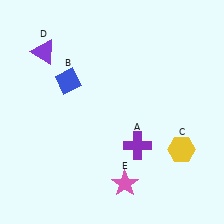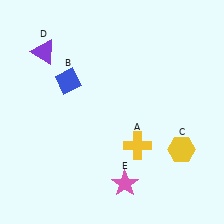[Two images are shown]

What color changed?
The cross (A) changed from purple in Image 1 to yellow in Image 2.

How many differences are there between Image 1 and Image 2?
There is 1 difference between the two images.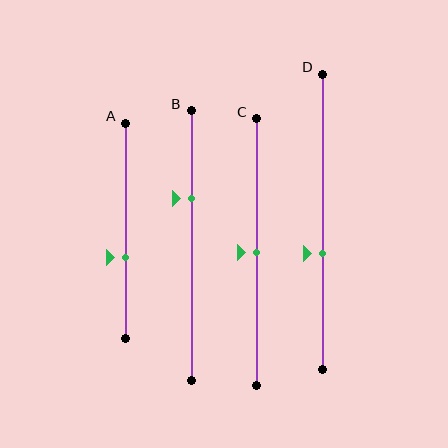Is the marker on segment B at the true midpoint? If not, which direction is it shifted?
No, the marker on segment B is shifted upward by about 18% of the segment length.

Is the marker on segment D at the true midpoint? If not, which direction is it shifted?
No, the marker on segment D is shifted downward by about 11% of the segment length.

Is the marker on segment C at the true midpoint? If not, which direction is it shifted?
Yes, the marker on segment C is at the true midpoint.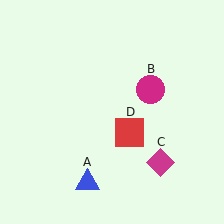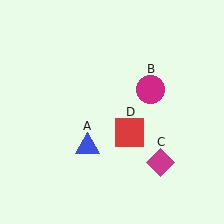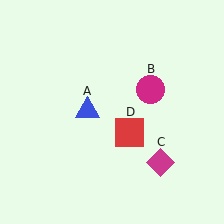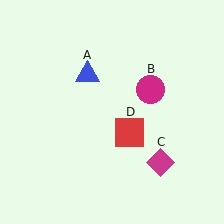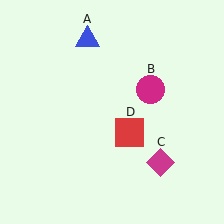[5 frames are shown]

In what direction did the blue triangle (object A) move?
The blue triangle (object A) moved up.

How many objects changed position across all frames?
1 object changed position: blue triangle (object A).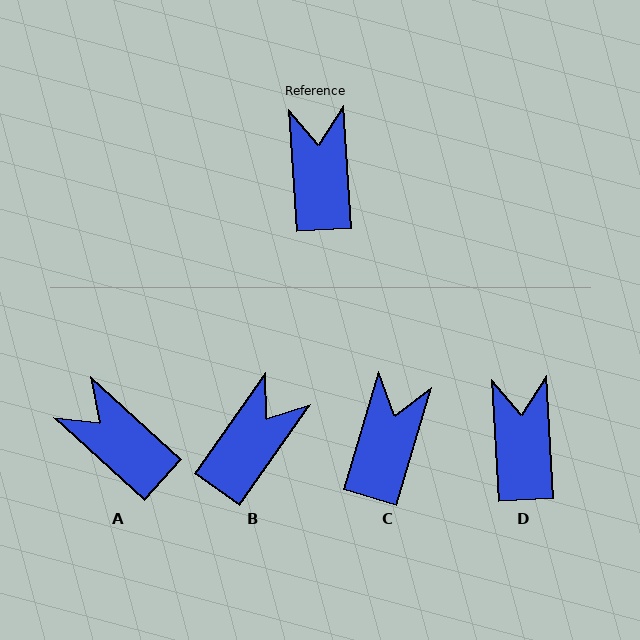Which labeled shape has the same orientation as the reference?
D.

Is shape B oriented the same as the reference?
No, it is off by about 39 degrees.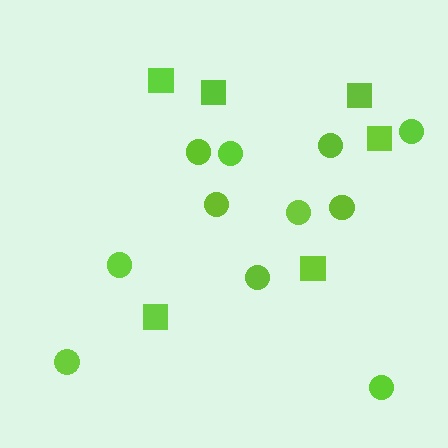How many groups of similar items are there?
There are 2 groups: one group of circles (11) and one group of squares (6).